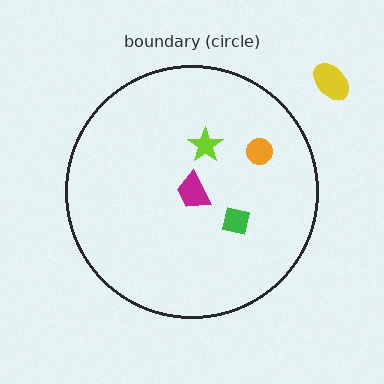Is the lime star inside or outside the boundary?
Inside.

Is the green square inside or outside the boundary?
Inside.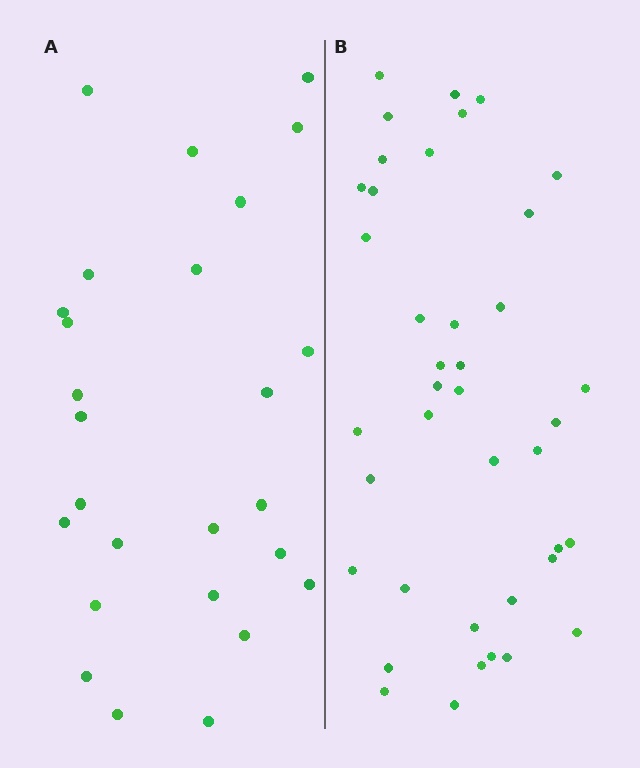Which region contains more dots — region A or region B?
Region B (the right region) has more dots.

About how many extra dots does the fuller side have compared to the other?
Region B has approximately 15 more dots than region A.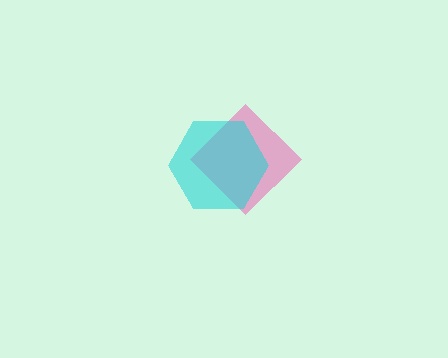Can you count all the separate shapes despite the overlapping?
Yes, there are 2 separate shapes.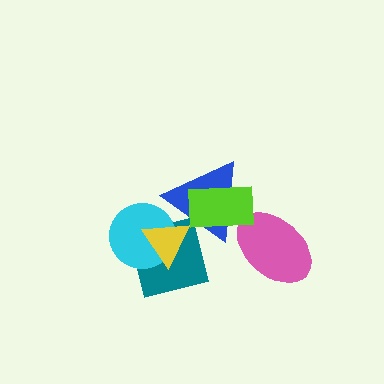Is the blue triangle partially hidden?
Yes, it is partially covered by another shape.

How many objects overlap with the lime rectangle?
1 object overlaps with the lime rectangle.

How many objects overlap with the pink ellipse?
0 objects overlap with the pink ellipse.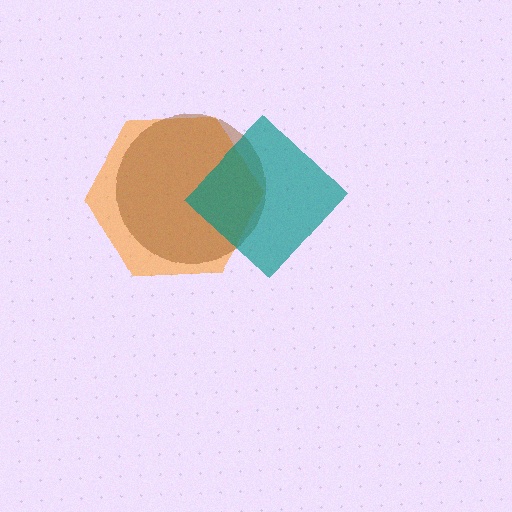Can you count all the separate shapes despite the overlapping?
Yes, there are 3 separate shapes.